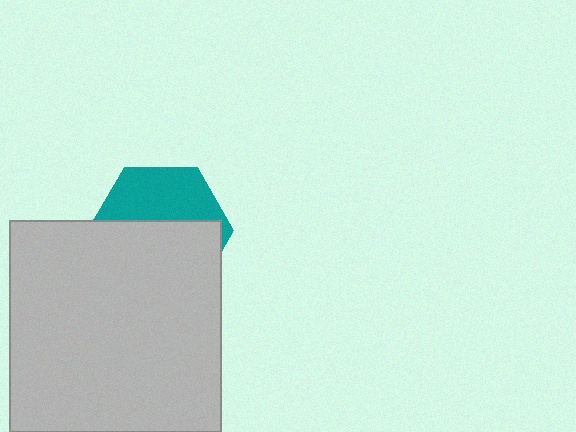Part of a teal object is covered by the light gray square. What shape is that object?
It is a hexagon.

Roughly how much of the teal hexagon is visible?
A small part of it is visible (roughly 41%).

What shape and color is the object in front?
The object in front is a light gray square.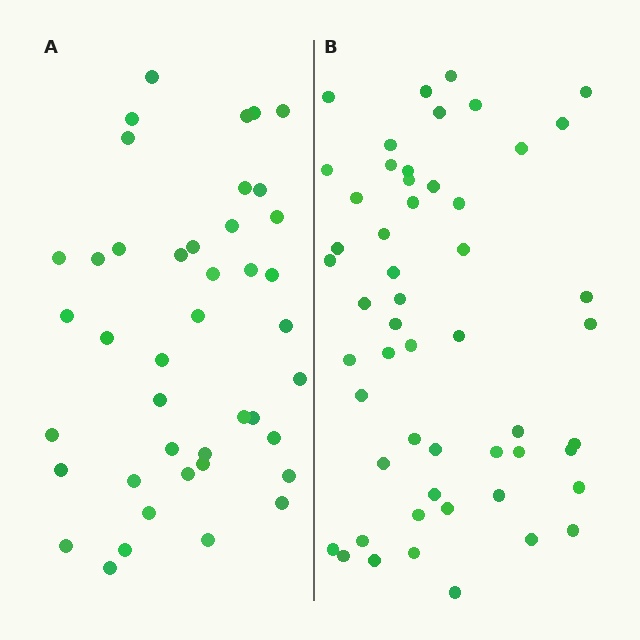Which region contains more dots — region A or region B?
Region B (the right region) has more dots.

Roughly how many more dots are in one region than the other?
Region B has roughly 12 or so more dots than region A.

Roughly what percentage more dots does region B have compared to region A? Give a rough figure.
About 25% more.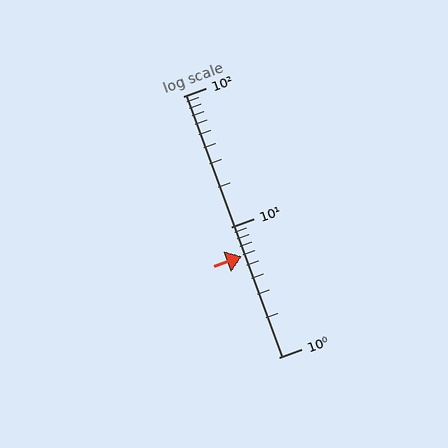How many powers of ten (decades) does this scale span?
The scale spans 2 decades, from 1 to 100.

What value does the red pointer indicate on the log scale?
The pointer indicates approximately 5.9.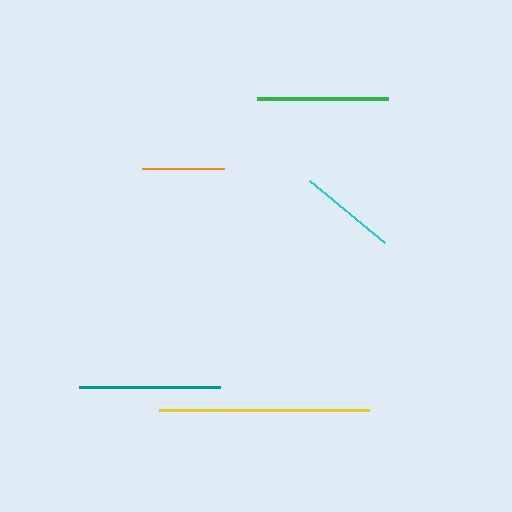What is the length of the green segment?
The green segment is approximately 132 pixels long.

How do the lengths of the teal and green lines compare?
The teal and green lines are approximately the same length.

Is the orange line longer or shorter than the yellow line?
The yellow line is longer than the orange line.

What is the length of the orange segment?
The orange segment is approximately 83 pixels long.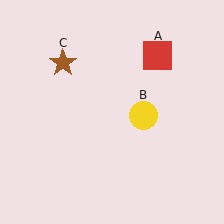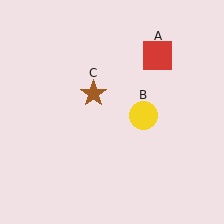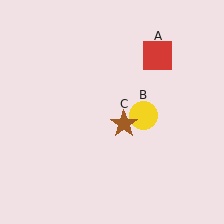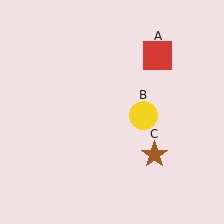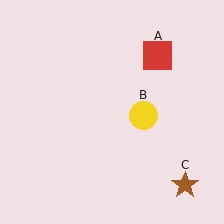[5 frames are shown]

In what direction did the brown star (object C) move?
The brown star (object C) moved down and to the right.